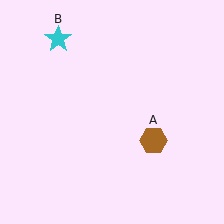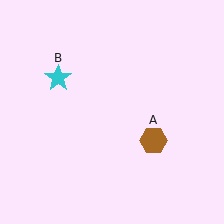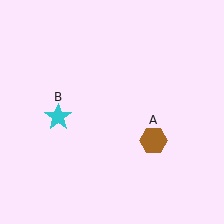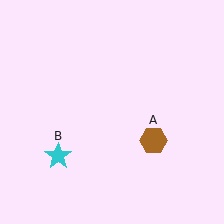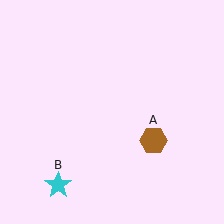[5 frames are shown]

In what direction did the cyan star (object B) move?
The cyan star (object B) moved down.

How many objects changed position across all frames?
1 object changed position: cyan star (object B).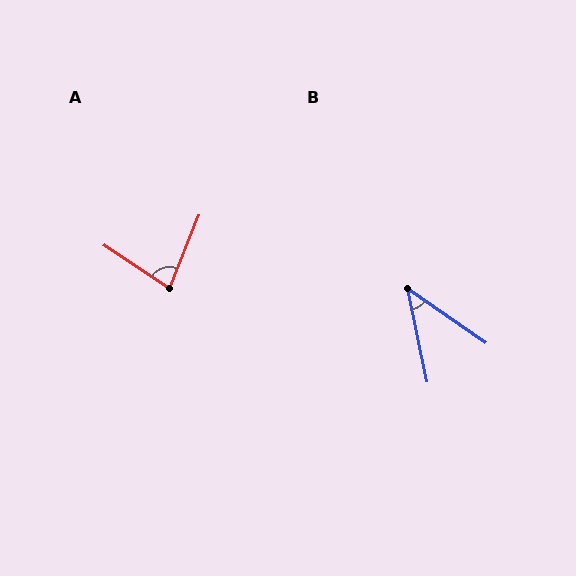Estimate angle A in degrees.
Approximately 78 degrees.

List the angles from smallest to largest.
B (44°), A (78°).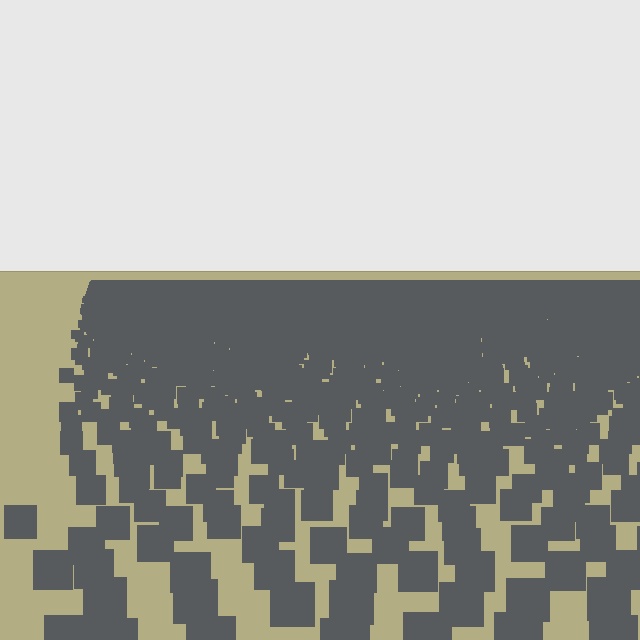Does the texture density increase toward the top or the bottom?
Density increases toward the top.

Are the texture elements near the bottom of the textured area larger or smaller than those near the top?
Larger. Near the bottom, elements are closer to the viewer and appear at a bigger on-screen size.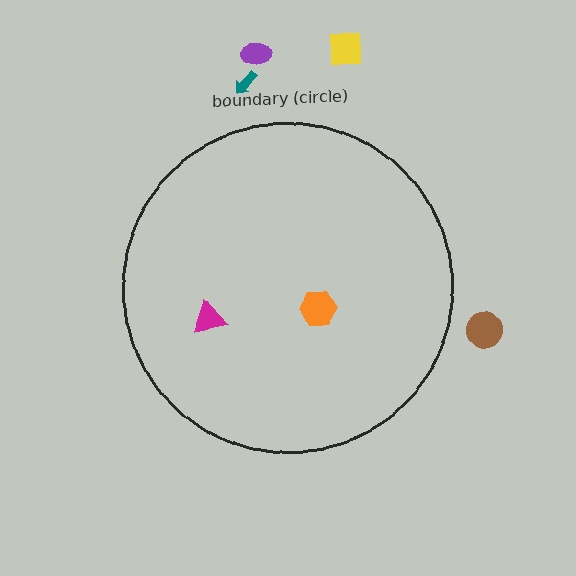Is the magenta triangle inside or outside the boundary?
Inside.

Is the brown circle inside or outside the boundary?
Outside.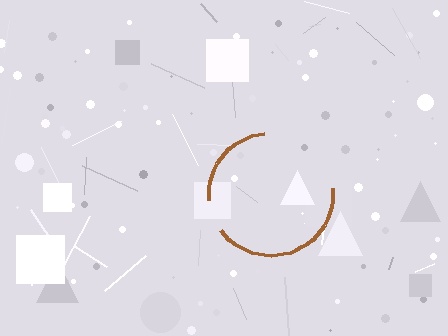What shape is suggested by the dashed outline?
The dashed outline suggests a circle.